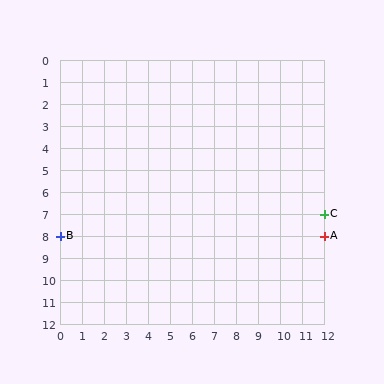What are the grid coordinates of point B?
Point B is at grid coordinates (0, 8).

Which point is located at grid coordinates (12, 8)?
Point A is at (12, 8).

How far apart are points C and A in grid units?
Points C and A are 1 row apart.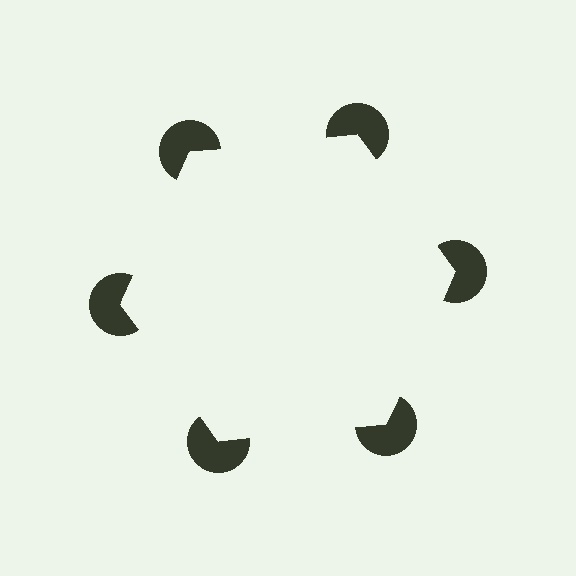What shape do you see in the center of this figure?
An illusory hexagon — its edges are inferred from the aligned wedge cuts in the pac-man discs, not physically drawn.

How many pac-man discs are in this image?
There are 6 — one at each vertex of the illusory hexagon.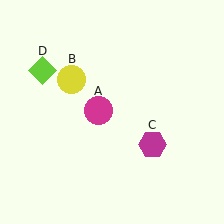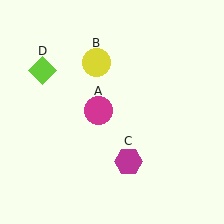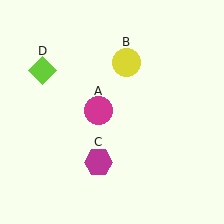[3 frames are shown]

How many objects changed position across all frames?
2 objects changed position: yellow circle (object B), magenta hexagon (object C).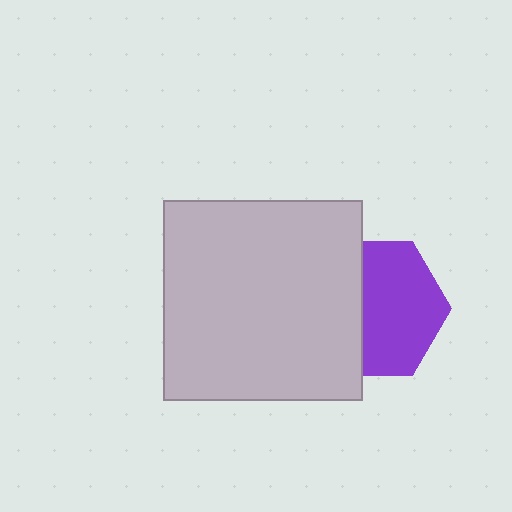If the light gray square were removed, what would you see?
You would see the complete purple hexagon.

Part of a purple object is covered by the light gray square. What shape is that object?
It is a hexagon.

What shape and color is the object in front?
The object in front is a light gray square.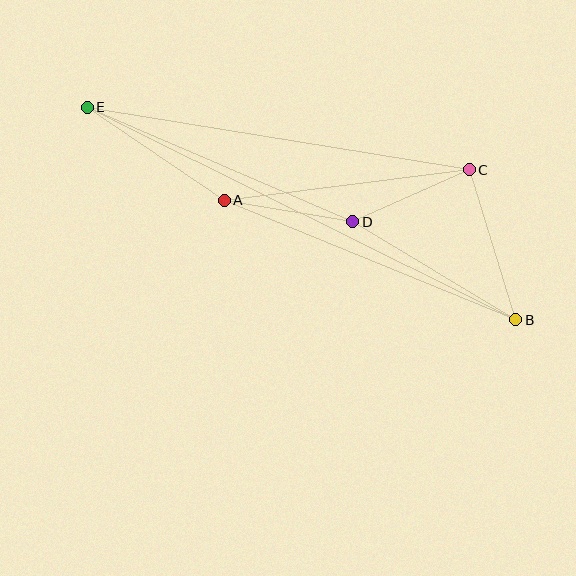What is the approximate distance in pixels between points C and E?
The distance between C and E is approximately 387 pixels.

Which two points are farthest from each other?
Points B and E are farthest from each other.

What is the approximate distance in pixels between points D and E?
The distance between D and E is approximately 289 pixels.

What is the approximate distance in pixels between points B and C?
The distance between B and C is approximately 157 pixels.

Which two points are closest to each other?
Points C and D are closest to each other.